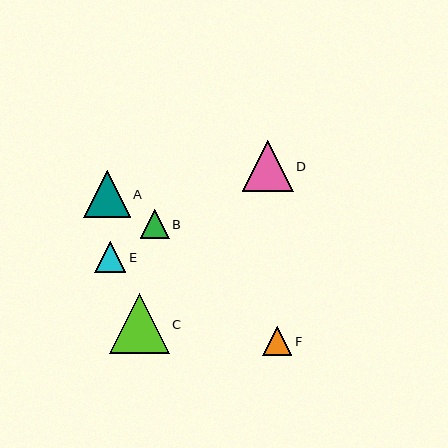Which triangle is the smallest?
Triangle B is the smallest with a size of approximately 28 pixels.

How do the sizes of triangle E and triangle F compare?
Triangle E and triangle F are approximately the same size.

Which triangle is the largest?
Triangle C is the largest with a size of approximately 60 pixels.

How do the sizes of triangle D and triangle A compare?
Triangle D and triangle A are approximately the same size.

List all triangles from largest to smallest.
From largest to smallest: C, D, A, E, F, B.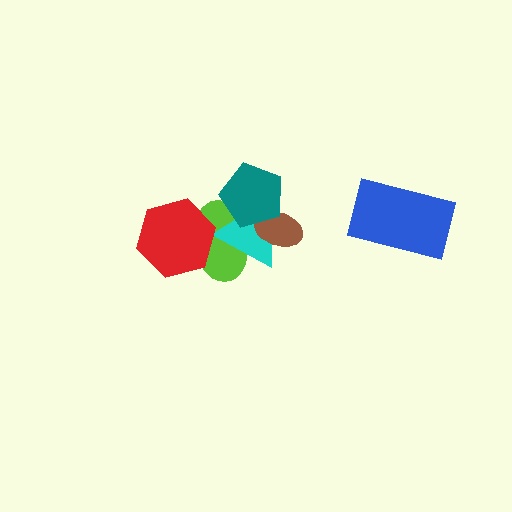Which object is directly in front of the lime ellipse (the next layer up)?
The cyan triangle is directly in front of the lime ellipse.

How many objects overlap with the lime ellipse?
4 objects overlap with the lime ellipse.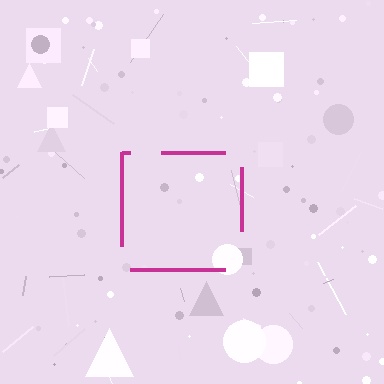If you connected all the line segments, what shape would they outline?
They would outline a square.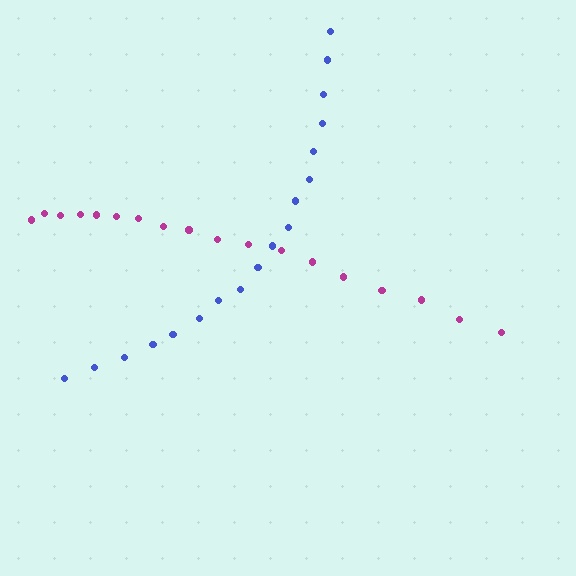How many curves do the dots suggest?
There are 2 distinct paths.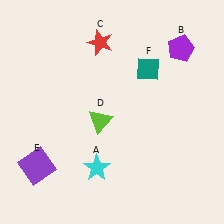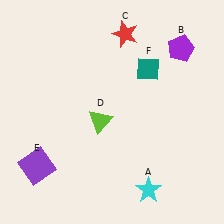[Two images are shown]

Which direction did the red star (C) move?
The red star (C) moved right.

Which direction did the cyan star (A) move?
The cyan star (A) moved right.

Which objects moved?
The objects that moved are: the cyan star (A), the red star (C).